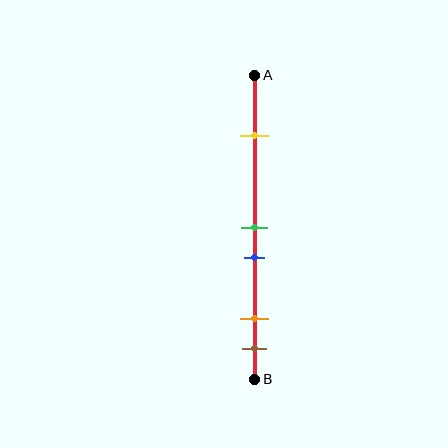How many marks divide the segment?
There are 5 marks dividing the segment.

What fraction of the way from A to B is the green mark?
The green mark is approximately 50% (0.5) of the way from A to B.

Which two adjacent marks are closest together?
The green and blue marks are the closest adjacent pair.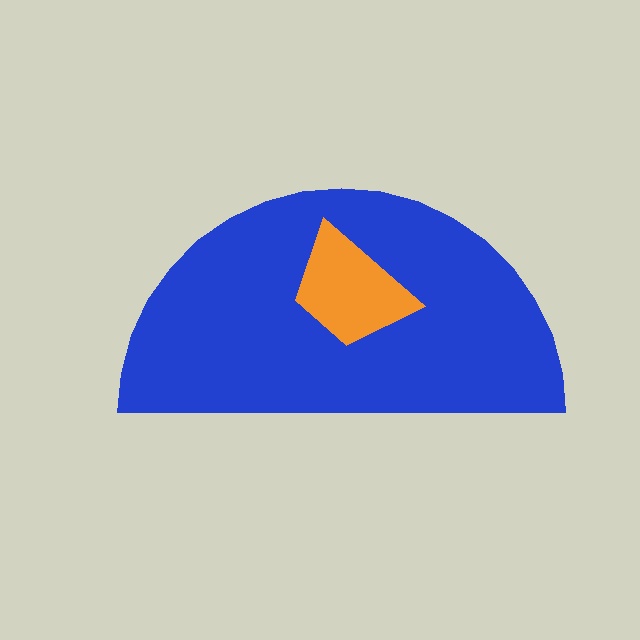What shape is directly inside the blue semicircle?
The orange trapezoid.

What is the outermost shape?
The blue semicircle.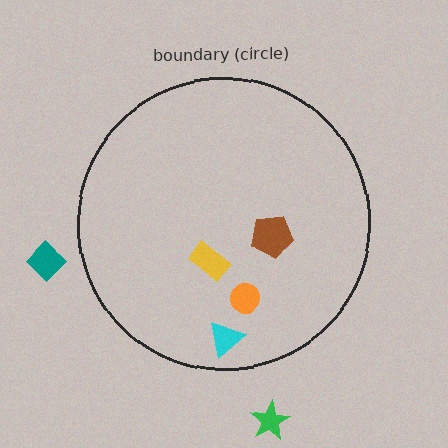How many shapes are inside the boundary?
4 inside, 2 outside.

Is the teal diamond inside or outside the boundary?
Outside.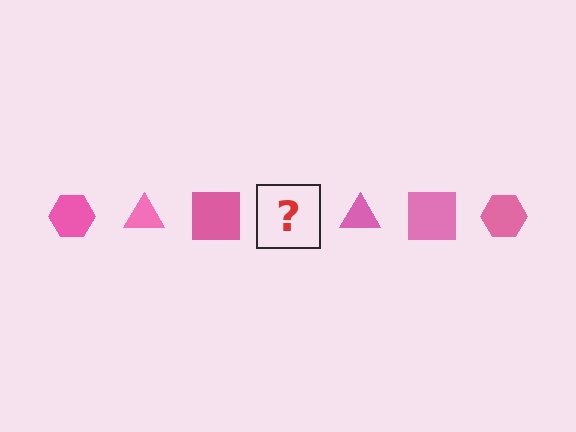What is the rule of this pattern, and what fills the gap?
The rule is that the pattern cycles through hexagon, triangle, square shapes in pink. The gap should be filled with a pink hexagon.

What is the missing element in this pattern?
The missing element is a pink hexagon.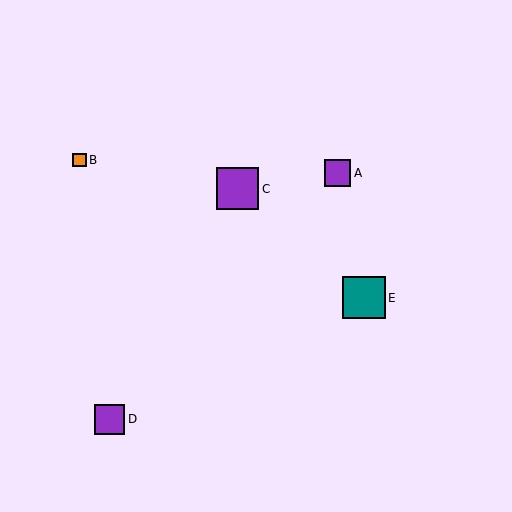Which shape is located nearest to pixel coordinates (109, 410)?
The purple square (labeled D) at (110, 419) is nearest to that location.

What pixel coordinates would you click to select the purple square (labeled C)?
Click at (238, 189) to select the purple square C.